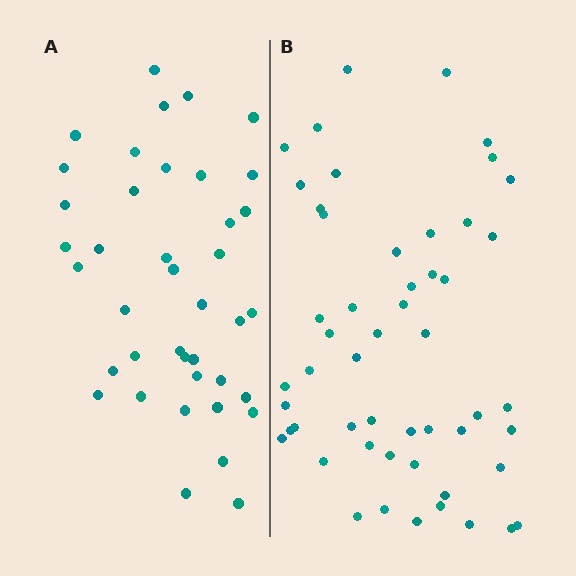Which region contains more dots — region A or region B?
Region B (the right region) has more dots.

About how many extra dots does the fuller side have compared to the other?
Region B has roughly 12 or so more dots than region A.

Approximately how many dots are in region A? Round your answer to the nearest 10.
About 40 dots.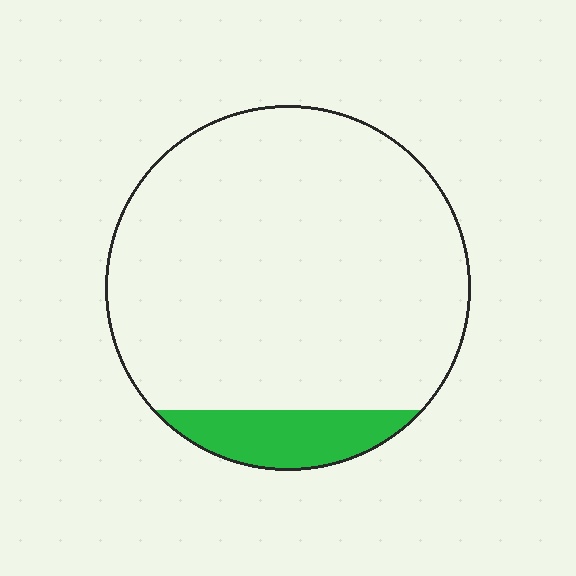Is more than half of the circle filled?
No.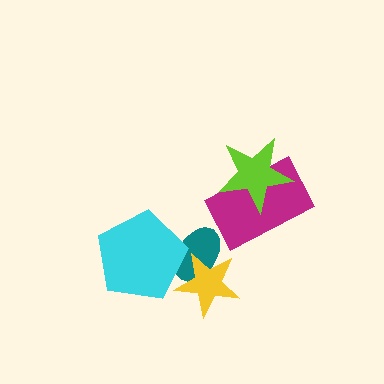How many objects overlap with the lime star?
1 object overlaps with the lime star.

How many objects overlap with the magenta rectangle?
1 object overlaps with the magenta rectangle.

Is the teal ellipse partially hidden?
Yes, it is partially covered by another shape.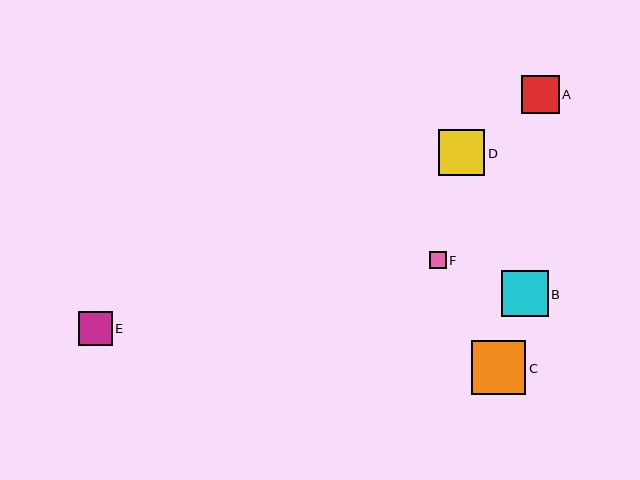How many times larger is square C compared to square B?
Square C is approximately 1.2 times the size of square B.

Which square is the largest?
Square C is the largest with a size of approximately 54 pixels.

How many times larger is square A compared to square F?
Square A is approximately 2.3 times the size of square F.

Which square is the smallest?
Square F is the smallest with a size of approximately 16 pixels.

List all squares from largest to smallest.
From largest to smallest: C, D, B, A, E, F.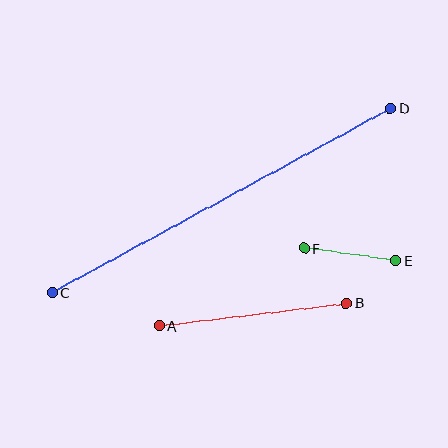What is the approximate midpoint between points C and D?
The midpoint is at approximately (221, 200) pixels.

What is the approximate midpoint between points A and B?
The midpoint is at approximately (253, 314) pixels.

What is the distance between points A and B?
The distance is approximately 189 pixels.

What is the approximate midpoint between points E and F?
The midpoint is at approximately (350, 254) pixels.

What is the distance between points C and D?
The distance is approximately 385 pixels.